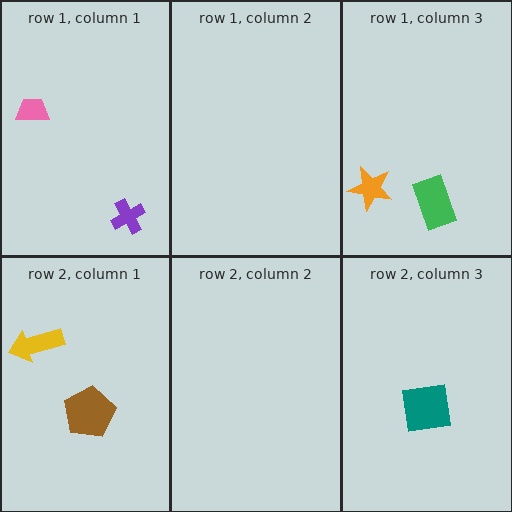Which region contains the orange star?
The row 1, column 3 region.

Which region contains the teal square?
The row 2, column 3 region.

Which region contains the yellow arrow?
The row 2, column 1 region.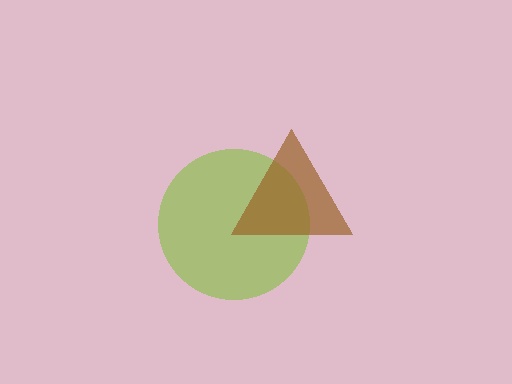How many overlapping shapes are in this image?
There are 2 overlapping shapes in the image.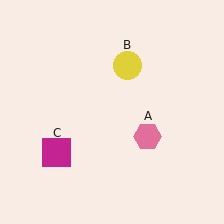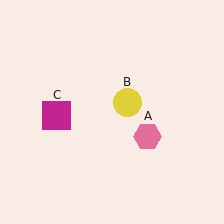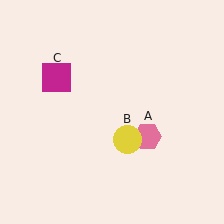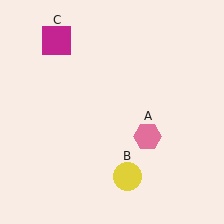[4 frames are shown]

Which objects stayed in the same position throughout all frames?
Pink hexagon (object A) remained stationary.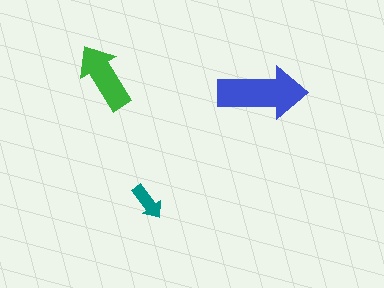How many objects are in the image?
There are 3 objects in the image.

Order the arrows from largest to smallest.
the blue one, the green one, the teal one.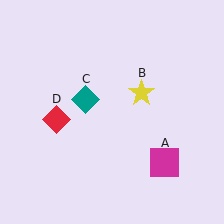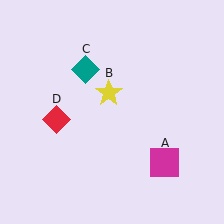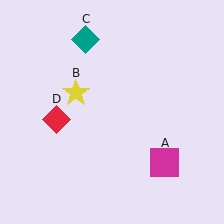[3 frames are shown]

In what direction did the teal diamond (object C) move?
The teal diamond (object C) moved up.